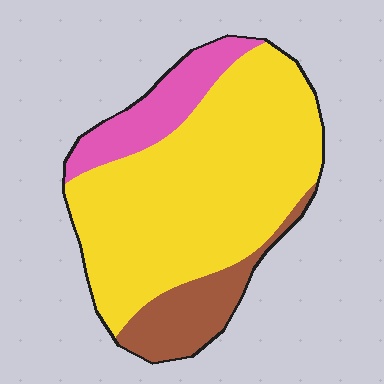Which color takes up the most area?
Yellow, at roughly 70%.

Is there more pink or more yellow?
Yellow.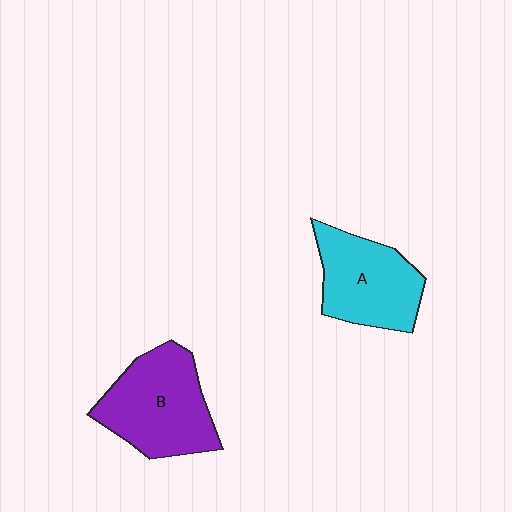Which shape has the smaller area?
Shape A (cyan).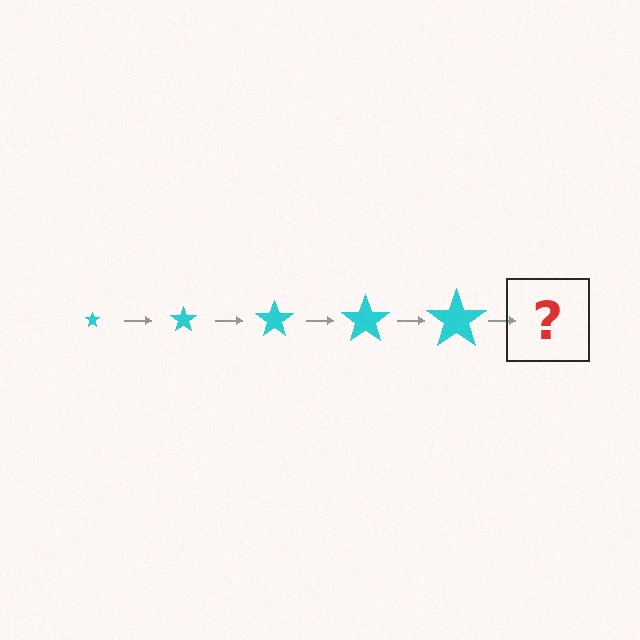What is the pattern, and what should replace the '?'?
The pattern is that the star gets progressively larger each step. The '?' should be a cyan star, larger than the previous one.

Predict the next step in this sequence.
The next step is a cyan star, larger than the previous one.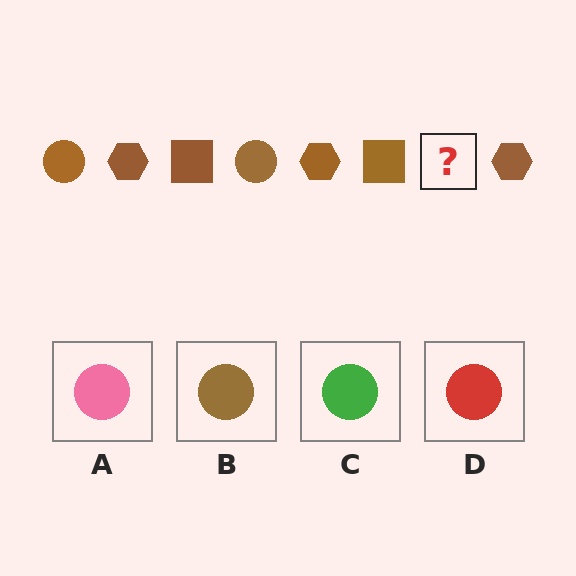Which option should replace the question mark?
Option B.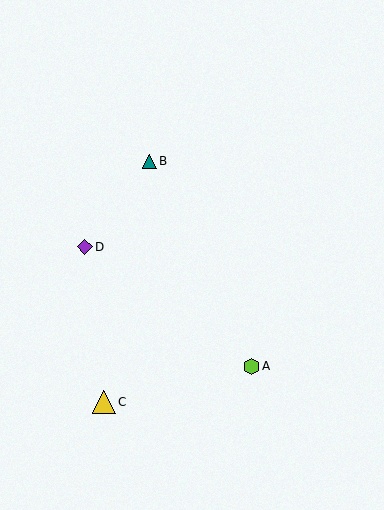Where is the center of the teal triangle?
The center of the teal triangle is at (149, 161).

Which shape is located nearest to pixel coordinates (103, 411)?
The yellow triangle (labeled C) at (104, 402) is nearest to that location.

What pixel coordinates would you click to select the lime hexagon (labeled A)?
Click at (252, 366) to select the lime hexagon A.